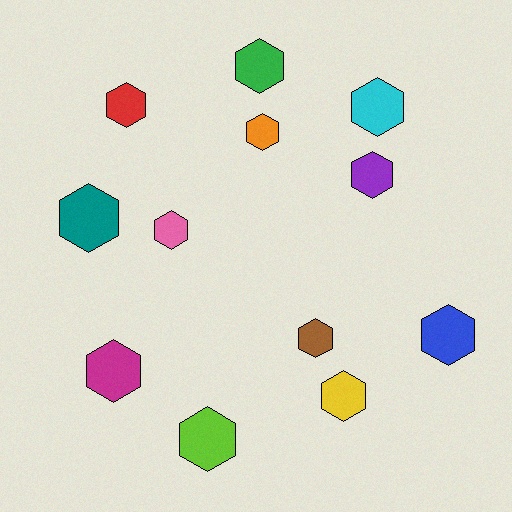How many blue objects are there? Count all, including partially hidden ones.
There is 1 blue object.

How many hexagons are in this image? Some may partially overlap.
There are 12 hexagons.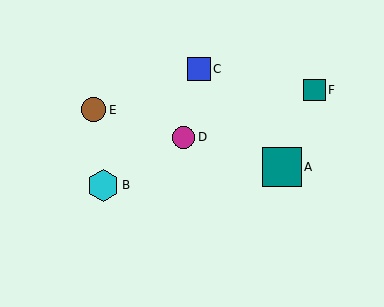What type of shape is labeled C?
Shape C is a blue square.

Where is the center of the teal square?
The center of the teal square is at (314, 90).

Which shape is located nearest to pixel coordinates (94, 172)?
The cyan hexagon (labeled B) at (103, 185) is nearest to that location.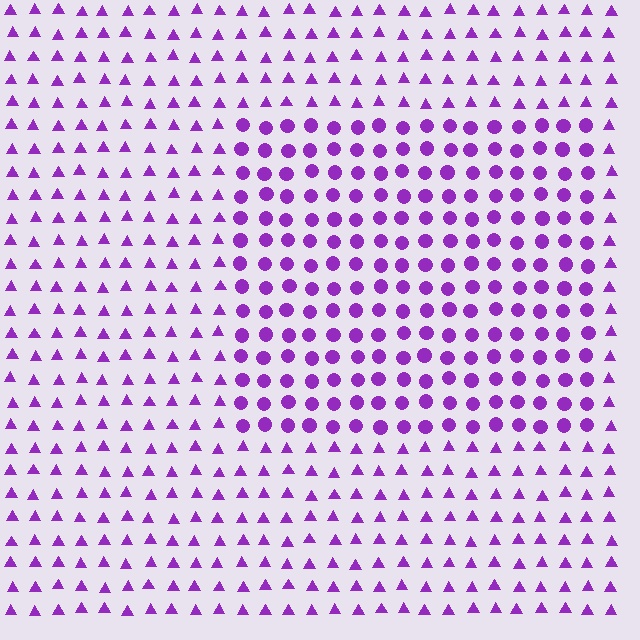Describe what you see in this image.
The image is filled with small purple elements arranged in a uniform grid. A rectangle-shaped region contains circles, while the surrounding area contains triangles. The boundary is defined purely by the change in element shape.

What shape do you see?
I see a rectangle.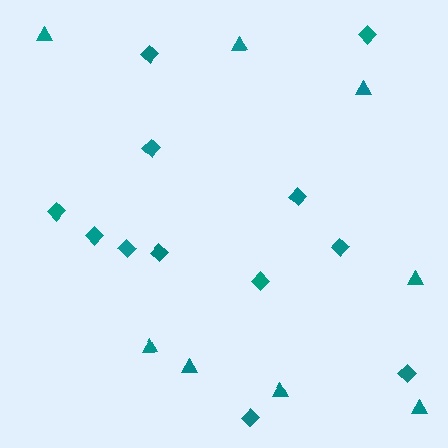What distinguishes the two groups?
There are 2 groups: one group of diamonds (12) and one group of triangles (8).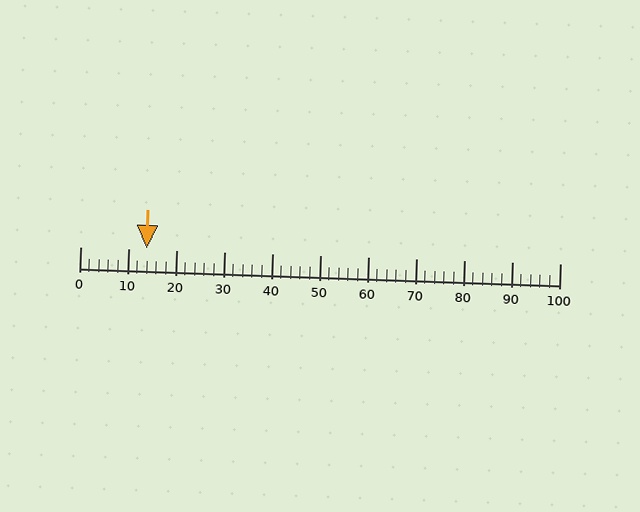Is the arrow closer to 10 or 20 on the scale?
The arrow is closer to 10.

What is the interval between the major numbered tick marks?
The major tick marks are spaced 10 units apart.